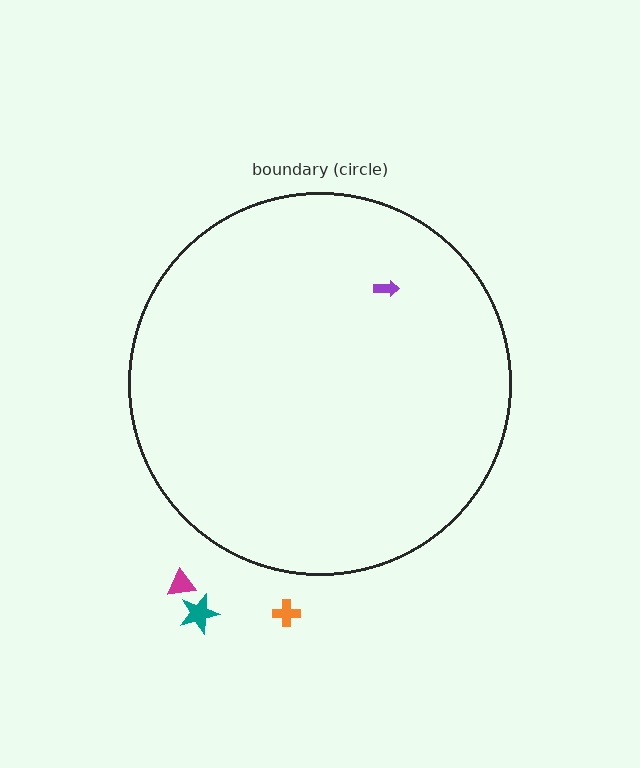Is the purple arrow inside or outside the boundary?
Inside.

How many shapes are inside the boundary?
1 inside, 3 outside.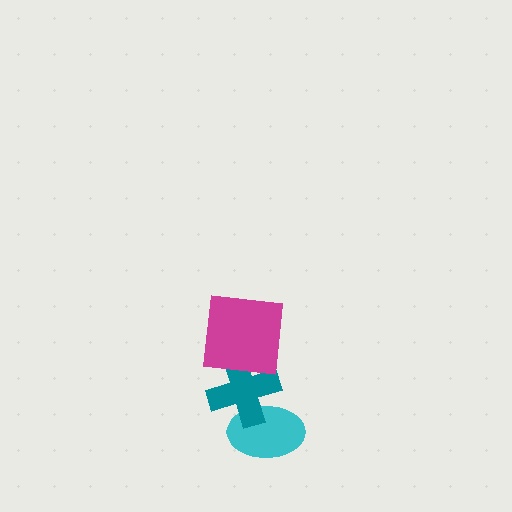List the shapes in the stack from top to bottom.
From top to bottom: the magenta square, the teal cross, the cyan ellipse.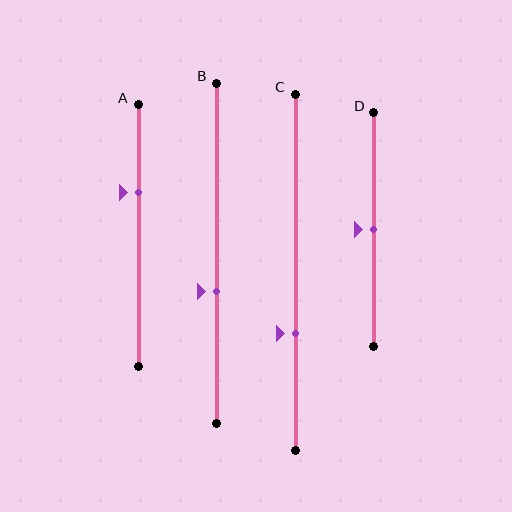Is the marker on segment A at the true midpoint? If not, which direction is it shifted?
No, the marker on segment A is shifted upward by about 16% of the segment length.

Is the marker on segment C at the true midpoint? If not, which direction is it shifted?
No, the marker on segment C is shifted downward by about 17% of the segment length.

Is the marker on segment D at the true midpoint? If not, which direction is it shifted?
Yes, the marker on segment D is at the true midpoint.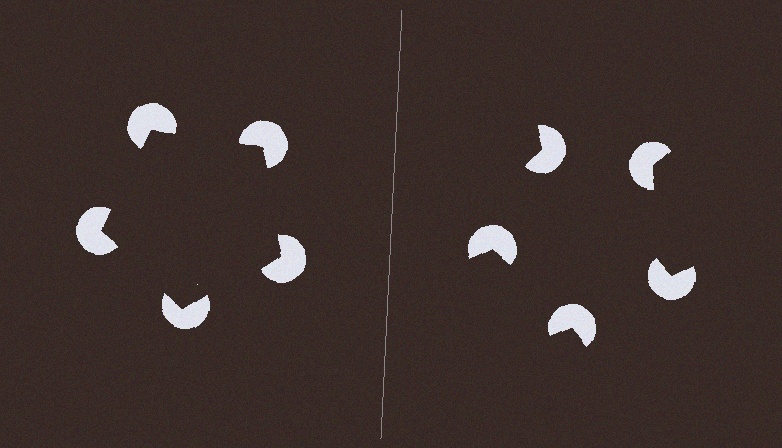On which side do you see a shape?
An illusory pentagon appears on the left side. On the right side the wedge cuts are rotated, so no coherent shape forms.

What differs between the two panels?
The pac-man discs are positioned identically on both sides; only the wedge orientations differ. On the left they align to a pentagon; on the right they are misaligned.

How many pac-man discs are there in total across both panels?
10 — 5 on each side.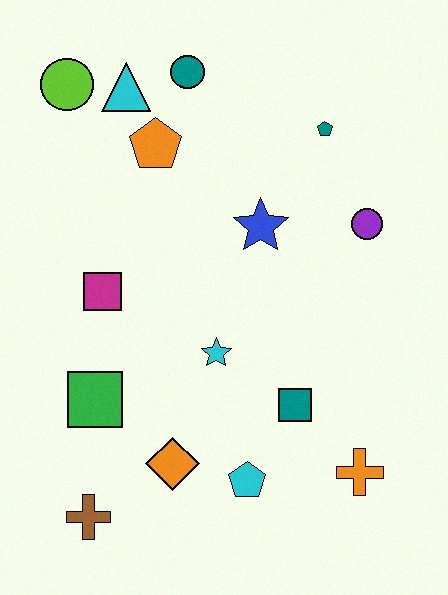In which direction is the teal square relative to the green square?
The teal square is to the right of the green square.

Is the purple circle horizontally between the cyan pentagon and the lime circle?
No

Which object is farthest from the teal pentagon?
The brown cross is farthest from the teal pentagon.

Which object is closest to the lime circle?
The cyan triangle is closest to the lime circle.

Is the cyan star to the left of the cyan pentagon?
Yes